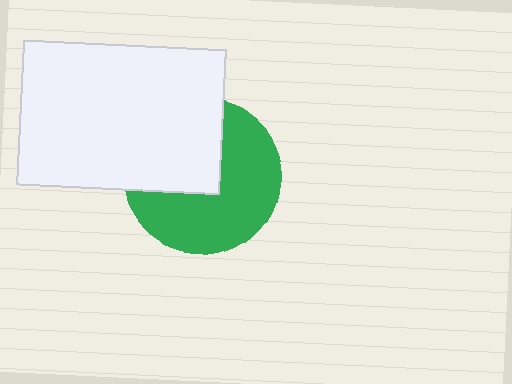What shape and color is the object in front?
The object in front is a white rectangle.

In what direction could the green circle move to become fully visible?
The green circle could move toward the lower-right. That would shift it out from behind the white rectangle entirely.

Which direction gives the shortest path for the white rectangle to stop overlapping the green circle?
Moving toward the upper-left gives the shortest separation.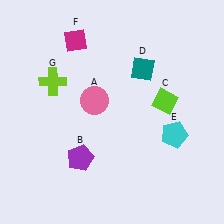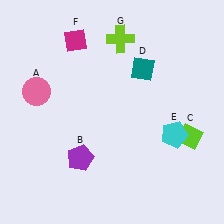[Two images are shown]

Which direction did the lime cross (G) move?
The lime cross (G) moved right.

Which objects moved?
The objects that moved are: the pink circle (A), the lime diamond (C), the lime cross (G).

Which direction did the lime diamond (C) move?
The lime diamond (C) moved down.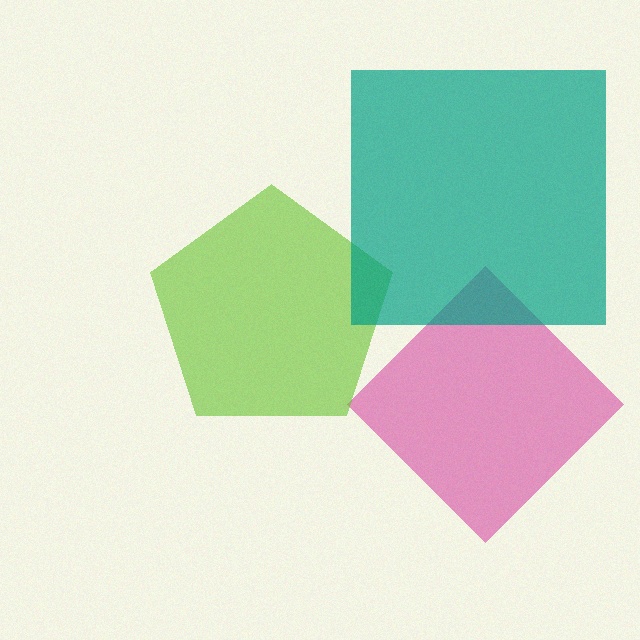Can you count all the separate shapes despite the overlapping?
Yes, there are 3 separate shapes.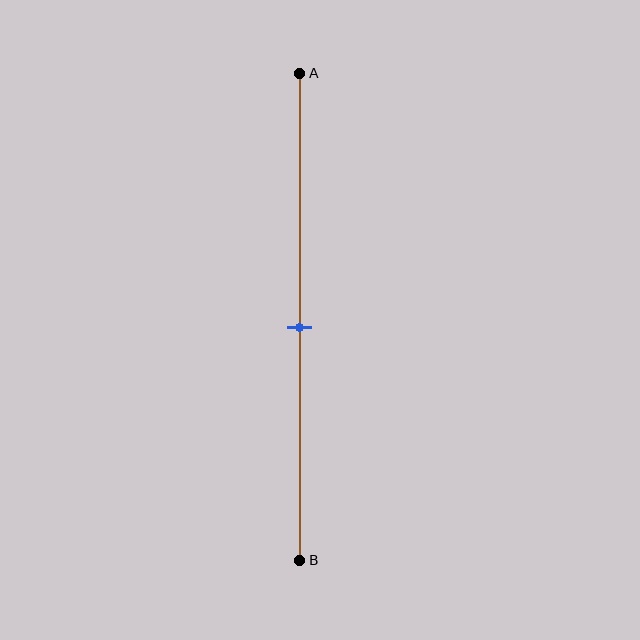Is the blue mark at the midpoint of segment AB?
Yes, the mark is approximately at the midpoint.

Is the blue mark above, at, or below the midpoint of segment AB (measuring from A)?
The blue mark is approximately at the midpoint of segment AB.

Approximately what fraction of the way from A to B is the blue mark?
The blue mark is approximately 50% of the way from A to B.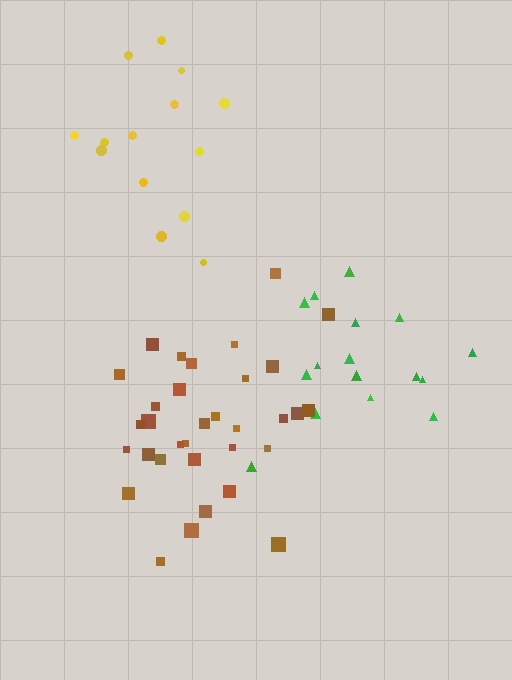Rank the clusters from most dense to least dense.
brown, green, yellow.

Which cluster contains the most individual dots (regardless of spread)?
Brown (33).